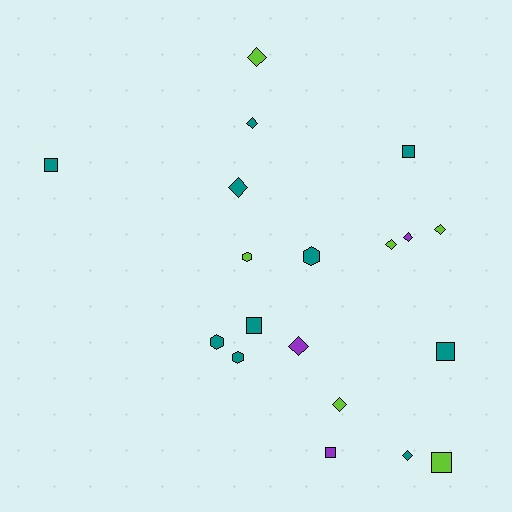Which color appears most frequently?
Teal, with 10 objects.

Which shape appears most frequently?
Diamond, with 9 objects.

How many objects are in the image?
There are 19 objects.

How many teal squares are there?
There are 4 teal squares.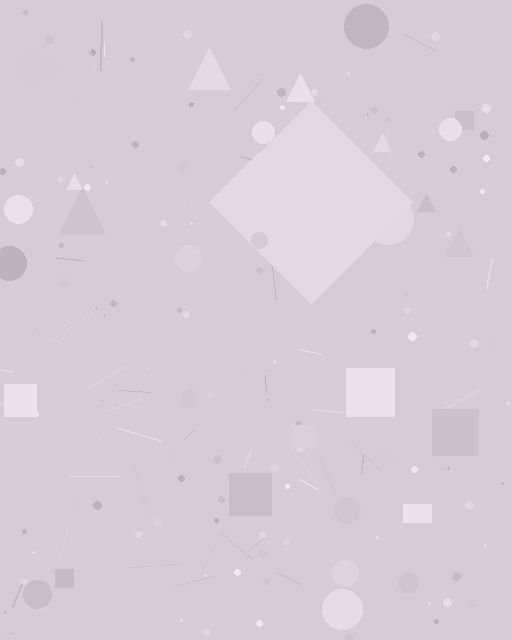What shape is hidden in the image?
A diamond is hidden in the image.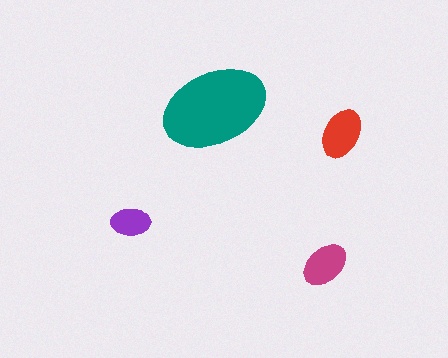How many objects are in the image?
There are 4 objects in the image.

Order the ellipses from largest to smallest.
the teal one, the red one, the magenta one, the purple one.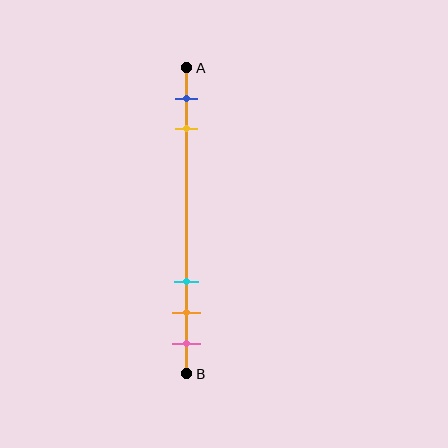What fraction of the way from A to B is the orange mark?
The orange mark is approximately 80% (0.8) of the way from A to B.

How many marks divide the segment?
There are 5 marks dividing the segment.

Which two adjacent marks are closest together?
The orange and pink marks are the closest adjacent pair.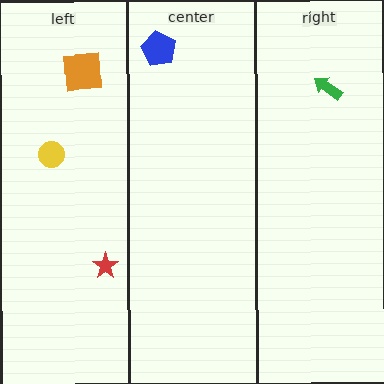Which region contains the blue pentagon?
The center region.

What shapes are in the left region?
The yellow circle, the red star, the orange square.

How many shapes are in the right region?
1.